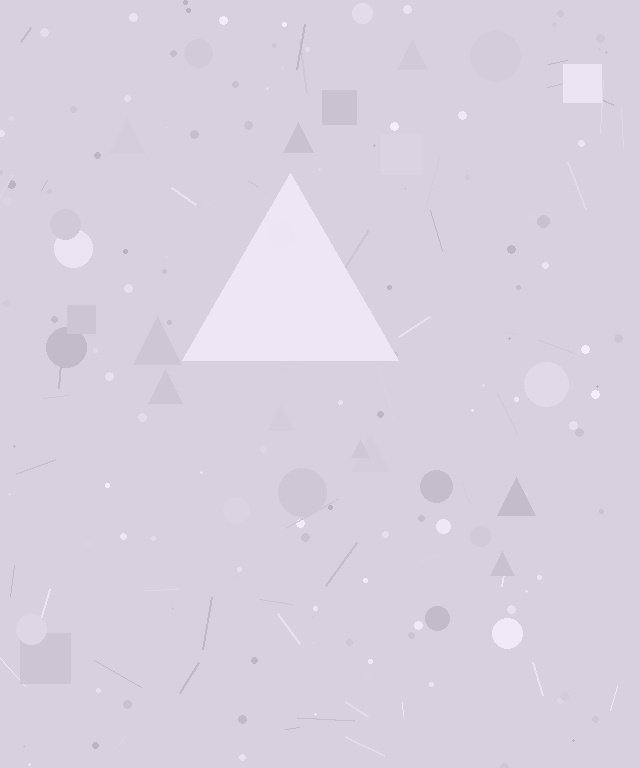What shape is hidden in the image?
A triangle is hidden in the image.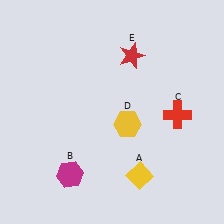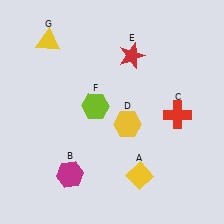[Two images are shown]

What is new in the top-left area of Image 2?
A yellow triangle (G) was added in the top-left area of Image 2.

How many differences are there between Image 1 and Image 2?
There are 2 differences between the two images.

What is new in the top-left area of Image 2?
A lime hexagon (F) was added in the top-left area of Image 2.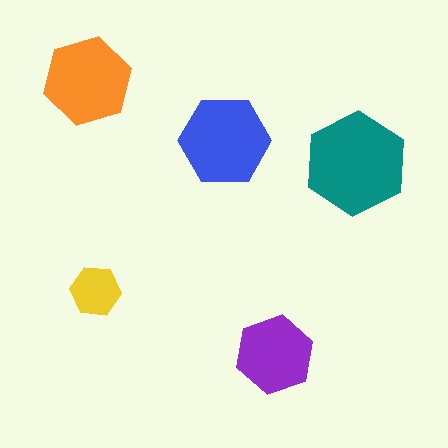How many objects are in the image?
There are 5 objects in the image.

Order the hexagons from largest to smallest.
the teal one, the blue one, the orange one, the purple one, the yellow one.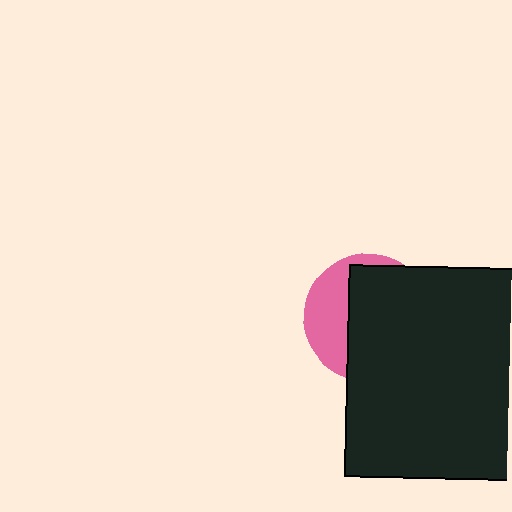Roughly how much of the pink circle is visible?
A small part of it is visible (roughly 34%).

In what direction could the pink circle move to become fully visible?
The pink circle could move left. That would shift it out from behind the black rectangle entirely.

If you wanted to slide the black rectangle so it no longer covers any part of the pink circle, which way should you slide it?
Slide it right — that is the most direct way to separate the two shapes.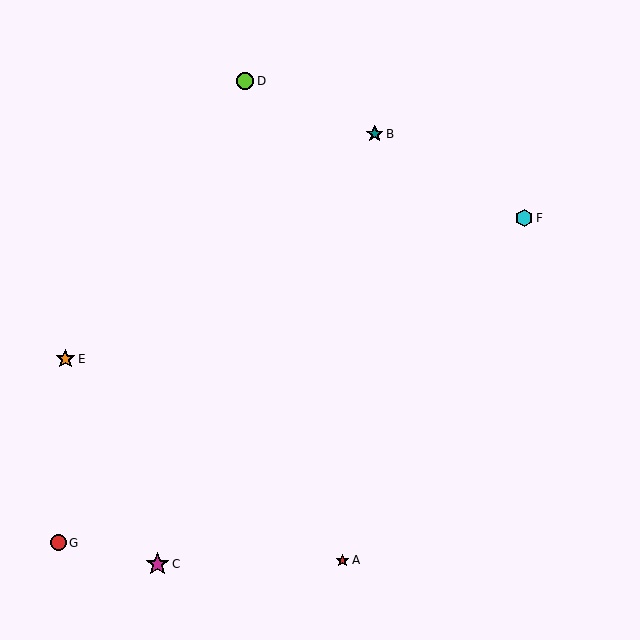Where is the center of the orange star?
The center of the orange star is at (65, 359).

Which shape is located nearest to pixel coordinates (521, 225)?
The cyan hexagon (labeled F) at (524, 218) is nearest to that location.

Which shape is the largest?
The magenta star (labeled C) is the largest.